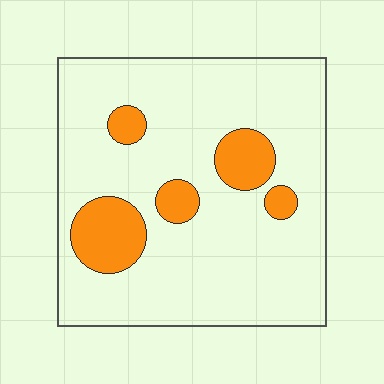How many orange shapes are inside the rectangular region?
5.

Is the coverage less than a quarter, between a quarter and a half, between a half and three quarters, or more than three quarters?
Less than a quarter.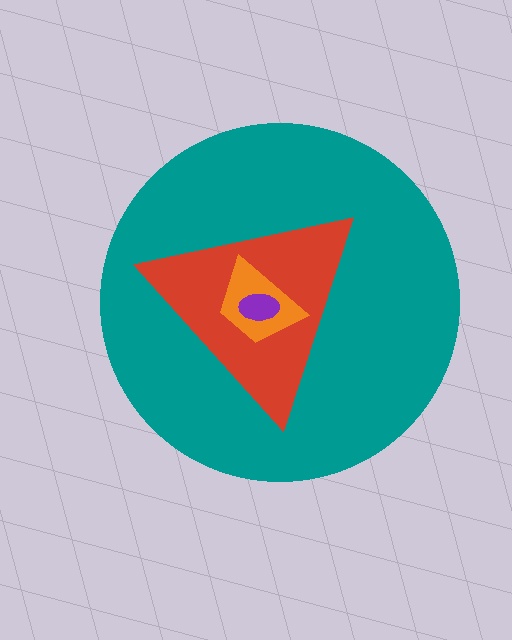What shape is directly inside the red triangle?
The orange trapezoid.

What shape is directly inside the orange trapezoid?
The purple ellipse.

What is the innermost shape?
The purple ellipse.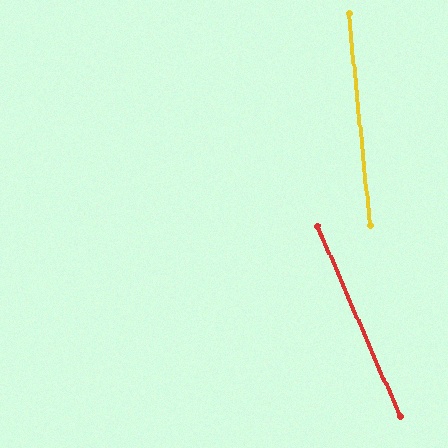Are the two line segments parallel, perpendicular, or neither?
Neither parallel nor perpendicular — they differ by about 18°.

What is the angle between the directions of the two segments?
Approximately 18 degrees.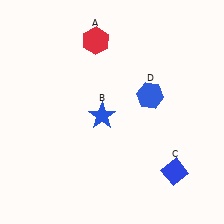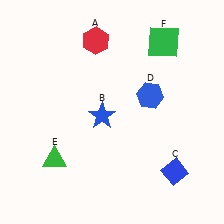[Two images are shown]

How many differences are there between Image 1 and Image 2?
There are 2 differences between the two images.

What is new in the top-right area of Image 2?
A green square (F) was added in the top-right area of Image 2.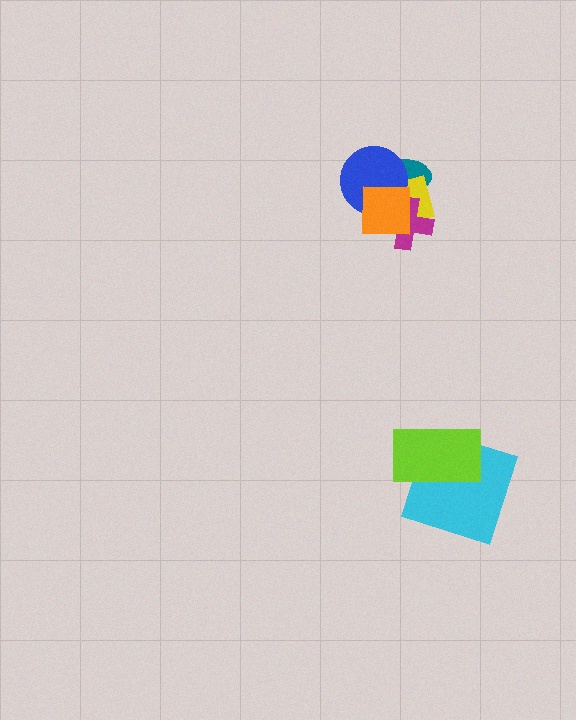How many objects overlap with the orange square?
4 objects overlap with the orange square.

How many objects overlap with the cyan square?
1 object overlaps with the cyan square.